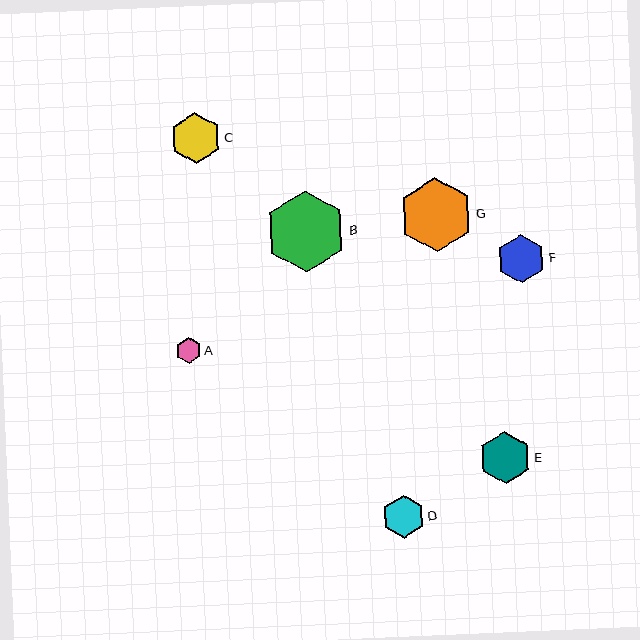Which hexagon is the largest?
Hexagon B is the largest with a size of approximately 82 pixels.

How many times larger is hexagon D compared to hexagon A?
Hexagon D is approximately 1.6 times the size of hexagon A.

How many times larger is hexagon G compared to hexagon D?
Hexagon G is approximately 1.7 times the size of hexagon D.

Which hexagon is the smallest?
Hexagon A is the smallest with a size of approximately 26 pixels.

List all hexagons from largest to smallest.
From largest to smallest: B, G, E, C, F, D, A.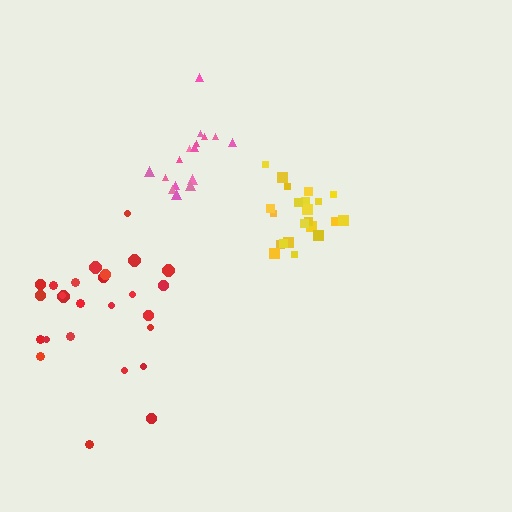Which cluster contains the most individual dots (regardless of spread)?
Red (27).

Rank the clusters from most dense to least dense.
yellow, pink, red.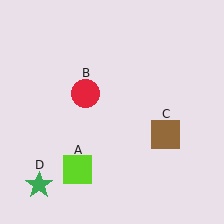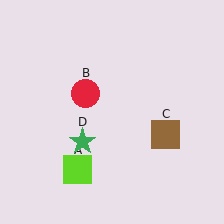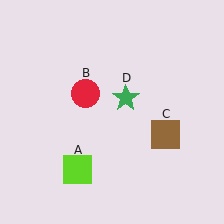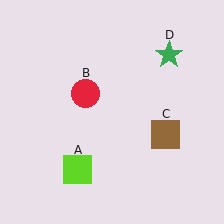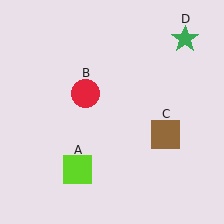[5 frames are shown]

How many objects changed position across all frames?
1 object changed position: green star (object D).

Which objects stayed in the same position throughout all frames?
Lime square (object A) and red circle (object B) and brown square (object C) remained stationary.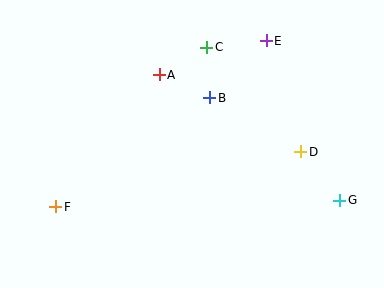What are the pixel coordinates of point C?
Point C is at (207, 47).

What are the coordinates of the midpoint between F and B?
The midpoint between F and B is at (133, 152).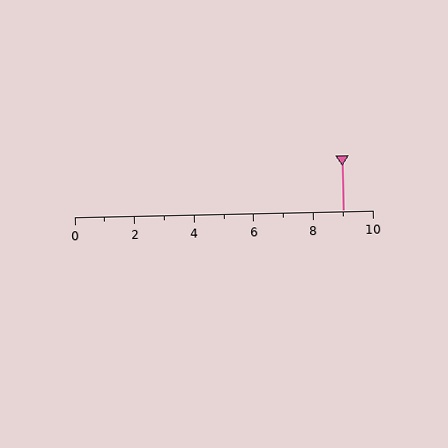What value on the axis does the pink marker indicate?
The marker indicates approximately 9.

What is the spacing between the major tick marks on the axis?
The major ticks are spaced 2 apart.